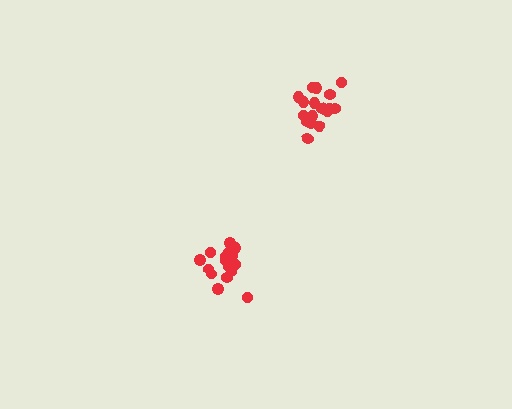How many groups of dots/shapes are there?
There are 2 groups.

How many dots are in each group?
Group 1: 18 dots, Group 2: 17 dots (35 total).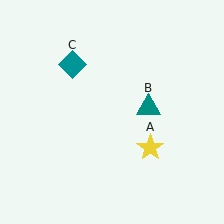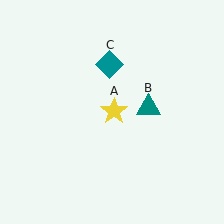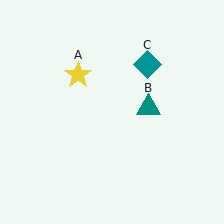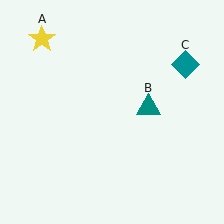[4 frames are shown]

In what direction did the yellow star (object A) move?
The yellow star (object A) moved up and to the left.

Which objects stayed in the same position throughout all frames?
Teal triangle (object B) remained stationary.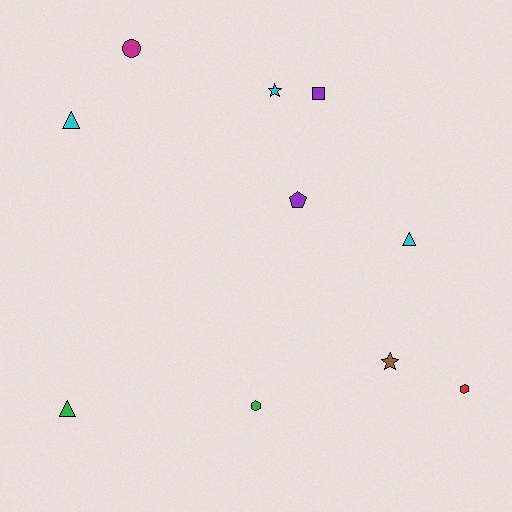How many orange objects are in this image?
There are no orange objects.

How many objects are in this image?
There are 10 objects.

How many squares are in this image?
There is 1 square.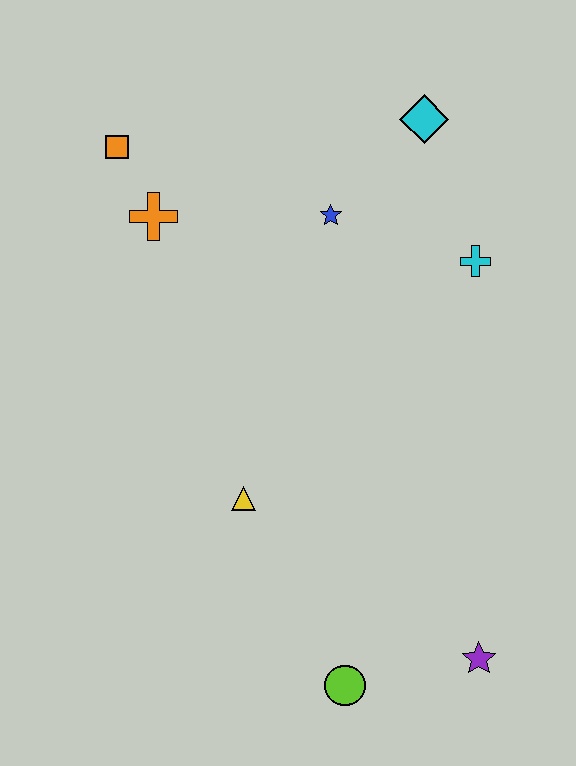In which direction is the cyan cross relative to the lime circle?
The cyan cross is above the lime circle.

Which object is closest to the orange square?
The orange cross is closest to the orange square.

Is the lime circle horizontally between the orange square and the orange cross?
No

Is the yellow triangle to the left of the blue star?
Yes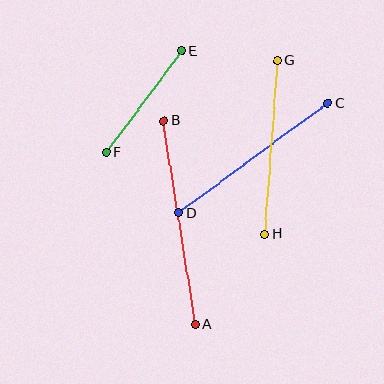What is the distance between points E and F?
The distance is approximately 126 pixels.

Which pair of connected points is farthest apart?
Points A and B are farthest apart.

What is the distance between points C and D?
The distance is approximately 185 pixels.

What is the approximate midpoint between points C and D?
The midpoint is at approximately (254, 158) pixels.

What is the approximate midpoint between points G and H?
The midpoint is at approximately (271, 147) pixels.